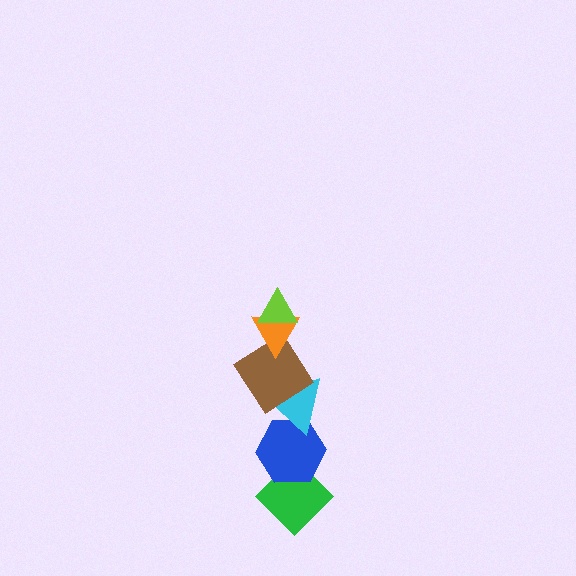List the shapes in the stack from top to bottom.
From top to bottom: the lime triangle, the orange triangle, the brown diamond, the cyan triangle, the blue hexagon, the green diamond.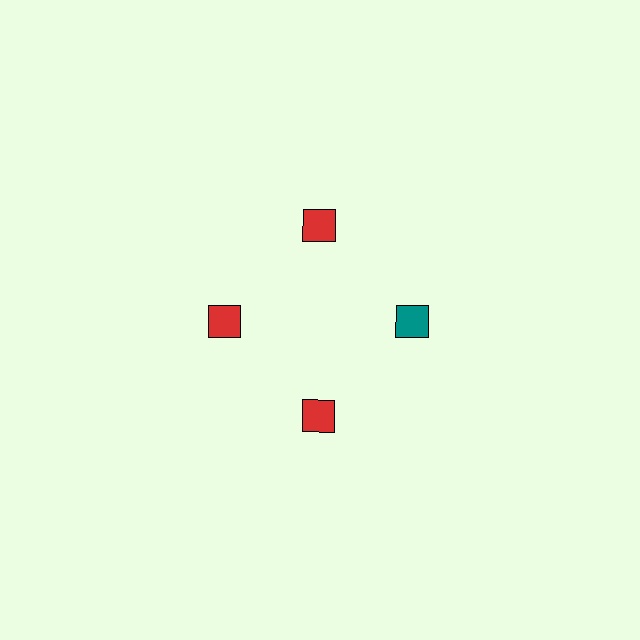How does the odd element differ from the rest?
It has a different color: teal instead of red.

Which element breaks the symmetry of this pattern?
The teal diamond at roughly the 3 o'clock position breaks the symmetry. All other shapes are red diamonds.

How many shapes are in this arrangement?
There are 4 shapes arranged in a ring pattern.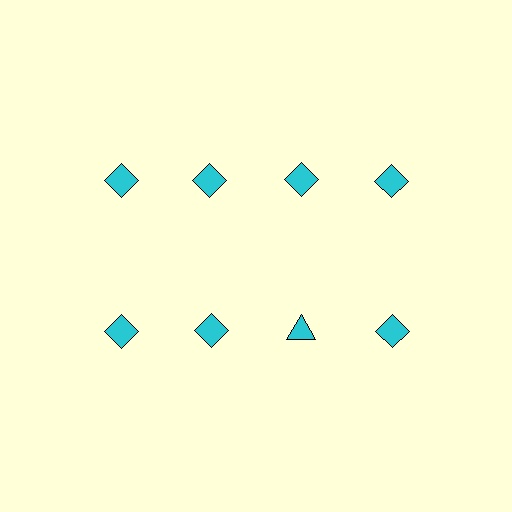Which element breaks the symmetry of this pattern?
The cyan triangle in the second row, center column breaks the symmetry. All other shapes are cyan diamonds.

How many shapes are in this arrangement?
There are 8 shapes arranged in a grid pattern.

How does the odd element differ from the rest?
It has a different shape: triangle instead of diamond.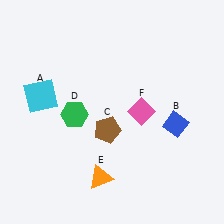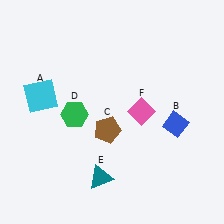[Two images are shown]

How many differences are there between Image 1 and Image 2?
There is 1 difference between the two images.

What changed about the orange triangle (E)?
In Image 1, E is orange. In Image 2, it changed to teal.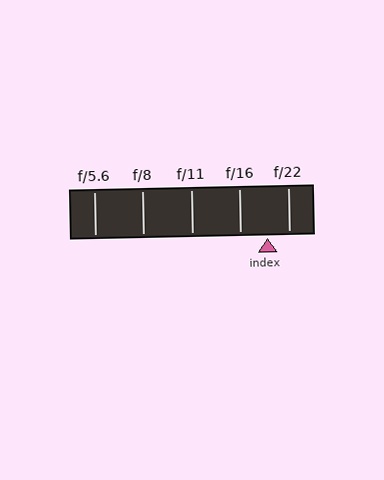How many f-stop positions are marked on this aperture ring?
There are 5 f-stop positions marked.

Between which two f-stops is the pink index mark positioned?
The index mark is between f/16 and f/22.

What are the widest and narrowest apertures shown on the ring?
The widest aperture shown is f/5.6 and the narrowest is f/22.